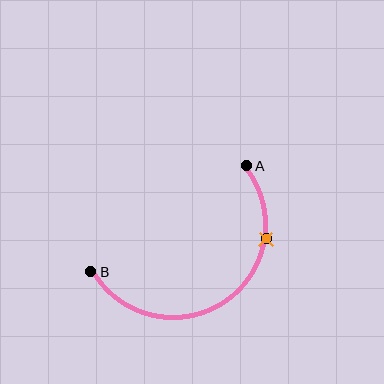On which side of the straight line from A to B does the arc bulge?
The arc bulges below and to the right of the straight line connecting A and B.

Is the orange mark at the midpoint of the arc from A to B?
No. The orange mark lies on the arc but is closer to endpoint A. The arc midpoint would be at the point on the curve equidistant along the arc from both A and B.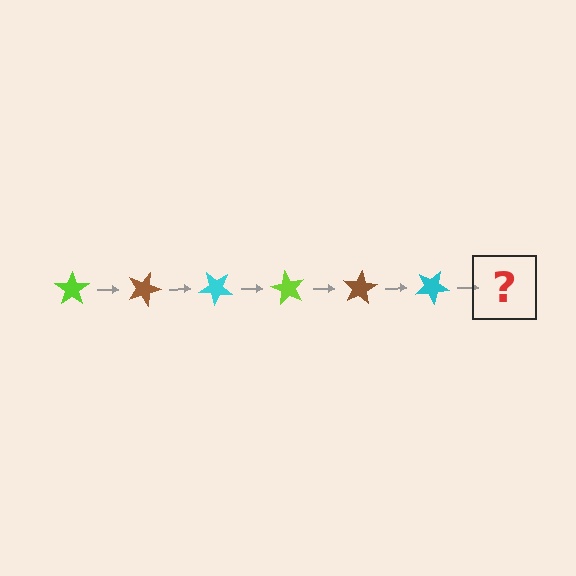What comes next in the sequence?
The next element should be a lime star, rotated 120 degrees from the start.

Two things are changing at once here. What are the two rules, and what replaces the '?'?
The two rules are that it rotates 20 degrees each step and the color cycles through lime, brown, and cyan. The '?' should be a lime star, rotated 120 degrees from the start.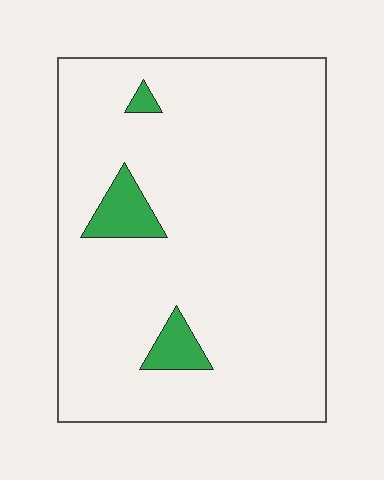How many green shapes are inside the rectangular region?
3.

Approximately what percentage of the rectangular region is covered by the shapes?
Approximately 5%.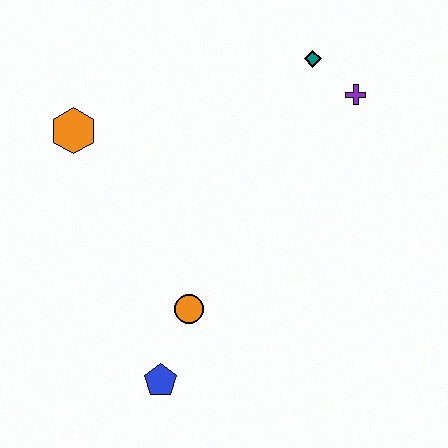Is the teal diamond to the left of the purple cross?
Yes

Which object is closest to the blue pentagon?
The orange circle is closest to the blue pentagon.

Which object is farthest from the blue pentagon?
The teal diamond is farthest from the blue pentagon.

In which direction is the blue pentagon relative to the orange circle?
The blue pentagon is below the orange circle.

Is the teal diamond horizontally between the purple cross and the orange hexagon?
Yes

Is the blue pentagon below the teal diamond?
Yes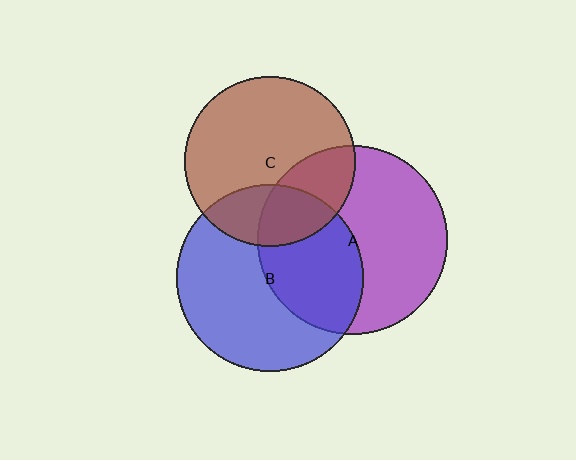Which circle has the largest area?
Circle A (purple).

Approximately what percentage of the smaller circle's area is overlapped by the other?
Approximately 25%.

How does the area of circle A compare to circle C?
Approximately 1.2 times.